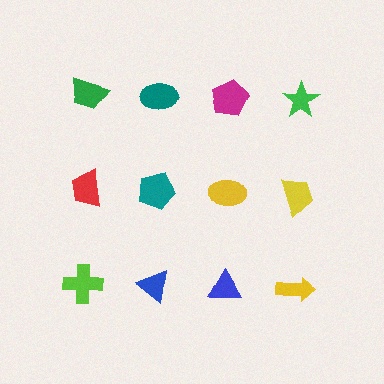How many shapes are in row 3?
4 shapes.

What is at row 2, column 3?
A yellow ellipse.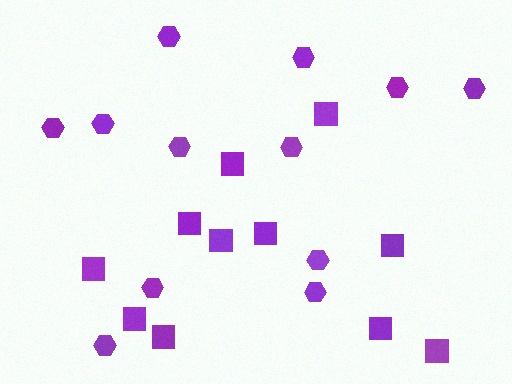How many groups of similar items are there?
There are 2 groups: one group of hexagons (12) and one group of squares (11).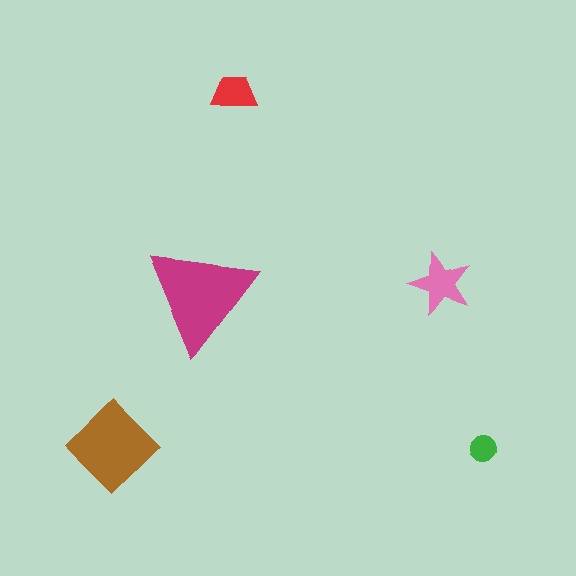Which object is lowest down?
The brown diamond is bottommost.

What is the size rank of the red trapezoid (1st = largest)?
4th.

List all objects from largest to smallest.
The magenta triangle, the brown diamond, the pink star, the red trapezoid, the green circle.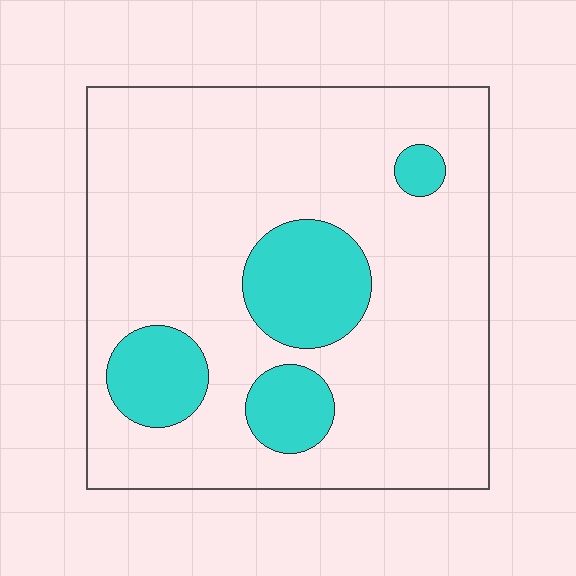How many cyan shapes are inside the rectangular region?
4.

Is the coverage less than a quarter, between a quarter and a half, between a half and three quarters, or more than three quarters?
Less than a quarter.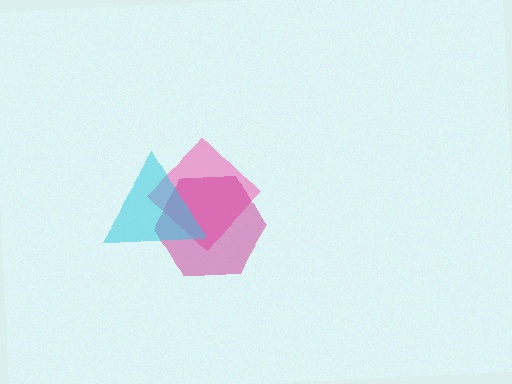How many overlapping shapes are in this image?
There are 3 overlapping shapes in the image.